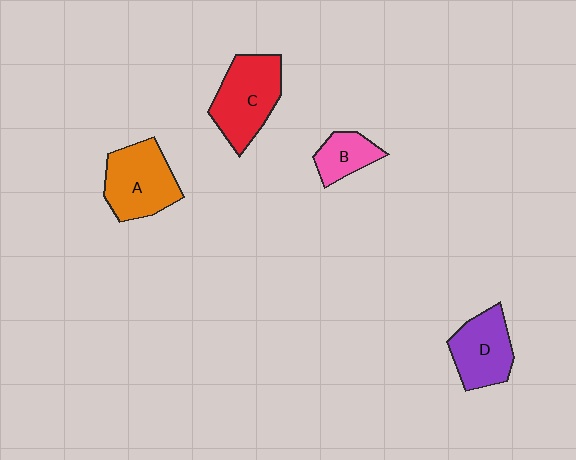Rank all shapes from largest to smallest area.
From largest to smallest: C (red), A (orange), D (purple), B (pink).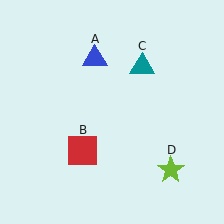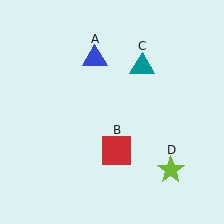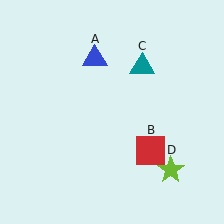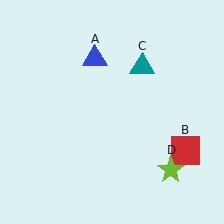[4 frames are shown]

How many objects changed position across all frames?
1 object changed position: red square (object B).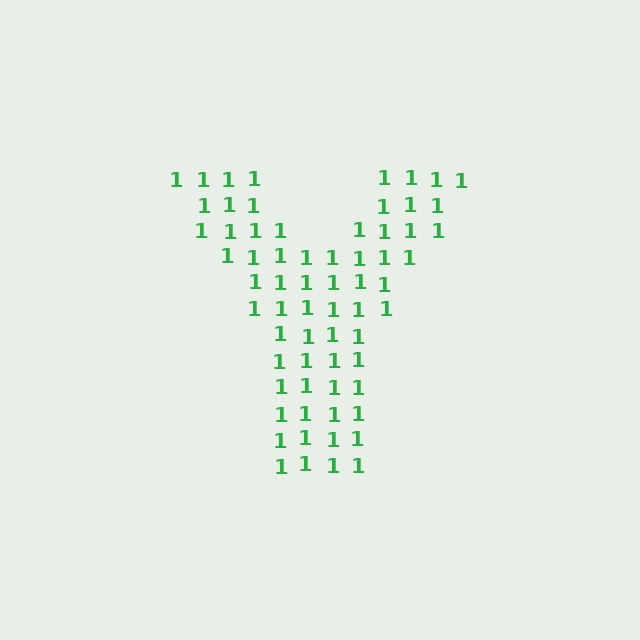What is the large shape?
The large shape is the letter Y.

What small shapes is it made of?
It is made of small digit 1's.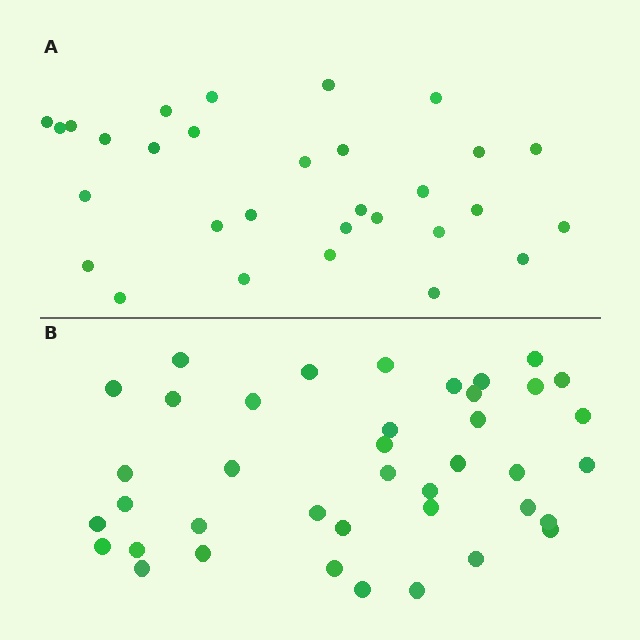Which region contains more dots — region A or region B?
Region B (the bottom region) has more dots.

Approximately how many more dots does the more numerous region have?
Region B has roughly 10 or so more dots than region A.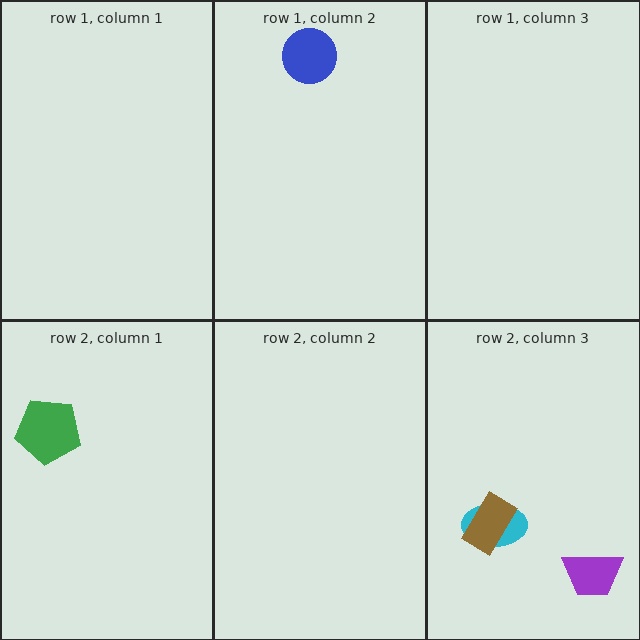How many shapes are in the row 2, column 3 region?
3.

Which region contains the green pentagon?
The row 2, column 1 region.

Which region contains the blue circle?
The row 1, column 2 region.